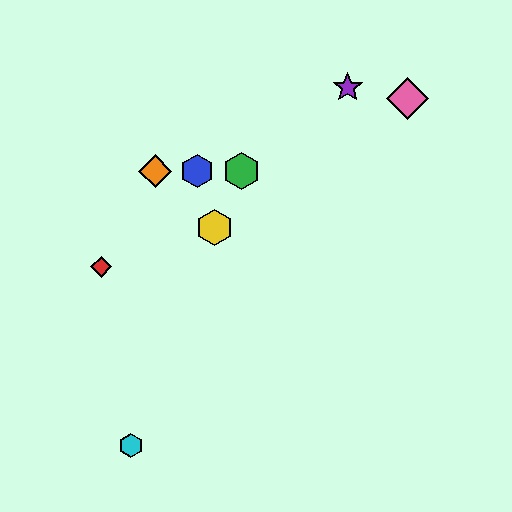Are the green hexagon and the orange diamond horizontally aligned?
Yes, both are at y≈171.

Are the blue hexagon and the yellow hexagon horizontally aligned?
No, the blue hexagon is at y≈171 and the yellow hexagon is at y≈228.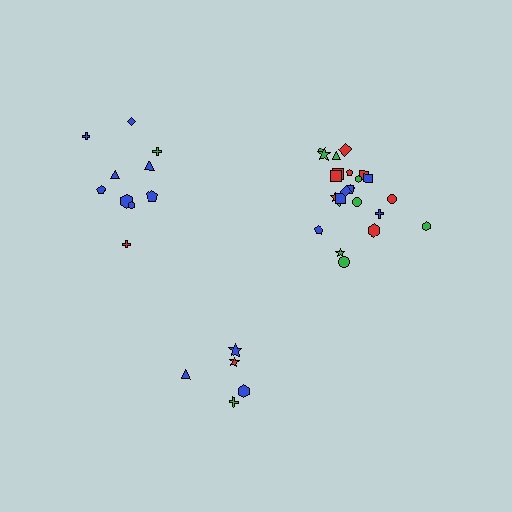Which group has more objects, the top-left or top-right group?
The top-right group.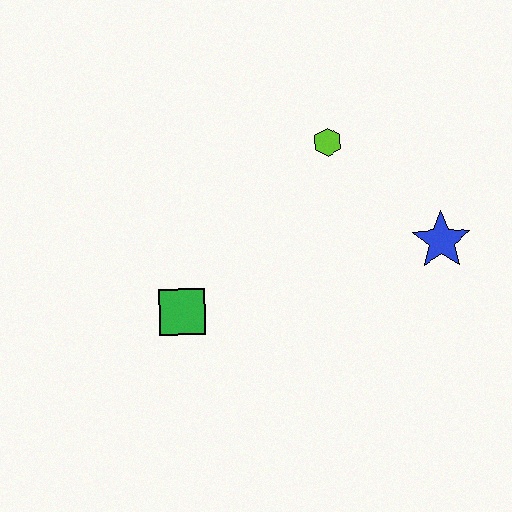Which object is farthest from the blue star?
The green square is farthest from the blue star.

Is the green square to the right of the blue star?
No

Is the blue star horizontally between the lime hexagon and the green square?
No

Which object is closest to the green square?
The lime hexagon is closest to the green square.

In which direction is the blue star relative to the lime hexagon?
The blue star is to the right of the lime hexagon.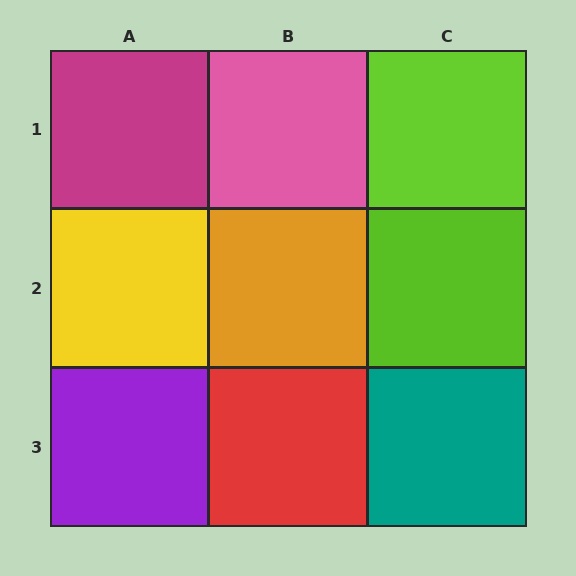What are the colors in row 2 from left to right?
Yellow, orange, lime.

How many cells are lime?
2 cells are lime.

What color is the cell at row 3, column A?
Purple.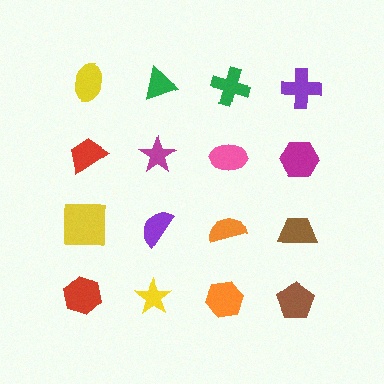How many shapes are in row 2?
4 shapes.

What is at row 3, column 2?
A purple semicircle.